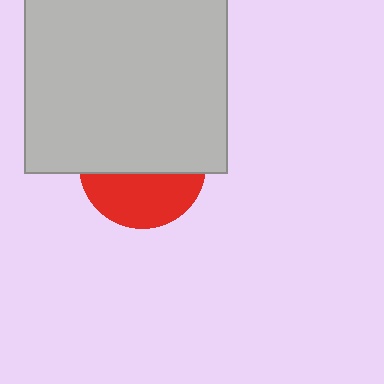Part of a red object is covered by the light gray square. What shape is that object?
It is a circle.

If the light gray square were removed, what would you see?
You would see the complete red circle.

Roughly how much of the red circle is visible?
A small part of it is visible (roughly 42%).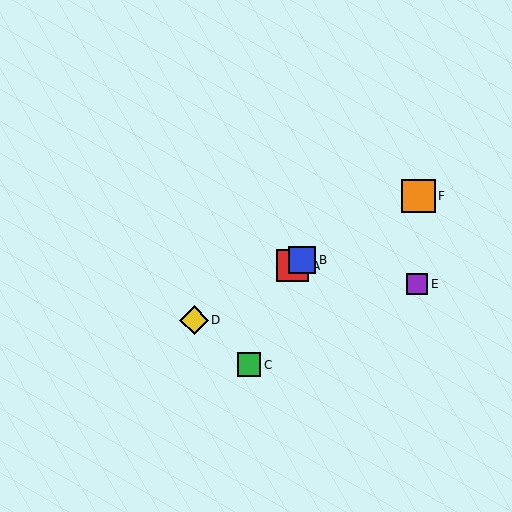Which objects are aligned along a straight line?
Objects A, B, D, F are aligned along a straight line.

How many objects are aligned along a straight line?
4 objects (A, B, D, F) are aligned along a straight line.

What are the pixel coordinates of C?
Object C is at (249, 365).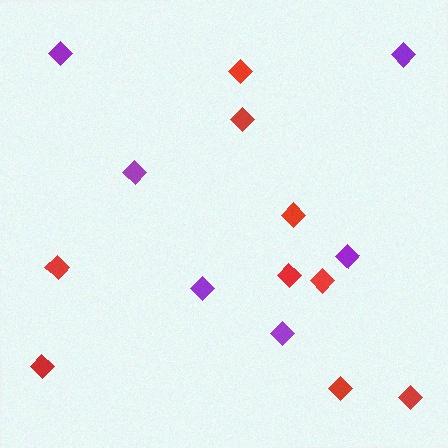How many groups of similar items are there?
There are 2 groups: one group of red diamonds (9) and one group of purple diamonds (6).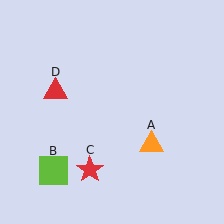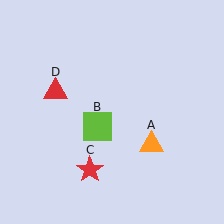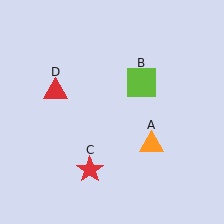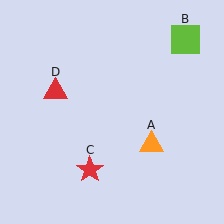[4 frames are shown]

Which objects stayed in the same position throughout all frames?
Orange triangle (object A) and red star (object C) and red triangle (object D) remained stationary.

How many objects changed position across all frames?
1 object changed position: lime square (object B).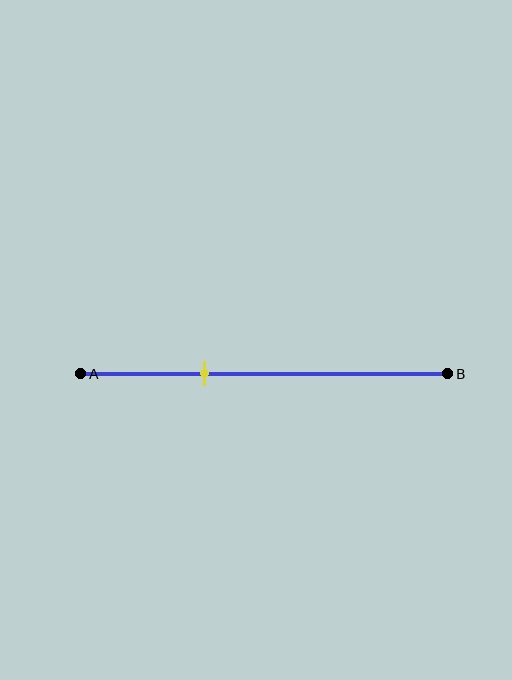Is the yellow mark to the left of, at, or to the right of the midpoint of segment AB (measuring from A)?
The yellow mark is to the left of the midpoint of segment AB.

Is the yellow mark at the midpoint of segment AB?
No, the mark is at about 35% from A, not at the 50% midpoint.